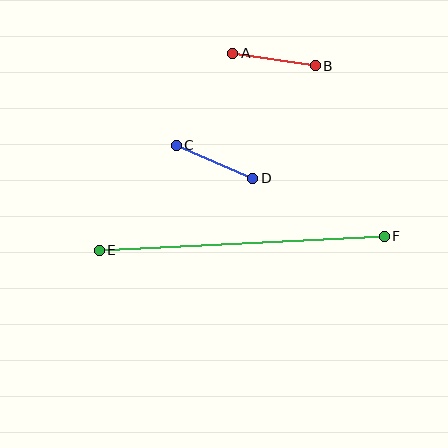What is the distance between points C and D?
The distance is approximately 83 pixels.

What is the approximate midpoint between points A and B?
The midpoint is at approximately (274, 60) pixels.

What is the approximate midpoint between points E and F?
The midpoint is at approximately (242, 243) pixels.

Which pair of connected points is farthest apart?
Points E and F are farthest apart.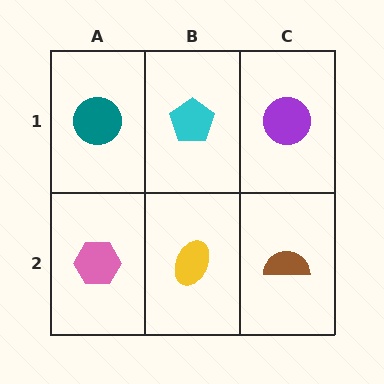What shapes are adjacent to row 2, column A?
A teal circle (row 1, column A), a yellow ellipse (row 2, column B).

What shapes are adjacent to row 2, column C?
A purple circle (row 1, column C), a yellow ellipse (row 2, column B).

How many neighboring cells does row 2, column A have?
2.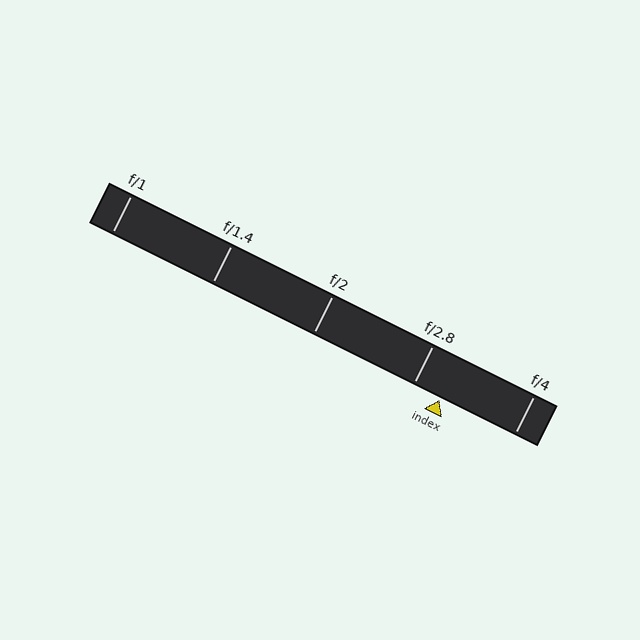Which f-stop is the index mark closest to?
The index mark is closest to f/2.8.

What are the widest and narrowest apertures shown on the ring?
The widest aperture shown is f/1 and the narrowest is f/4.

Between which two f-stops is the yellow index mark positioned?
The index mark is between f/2.8 and f/4.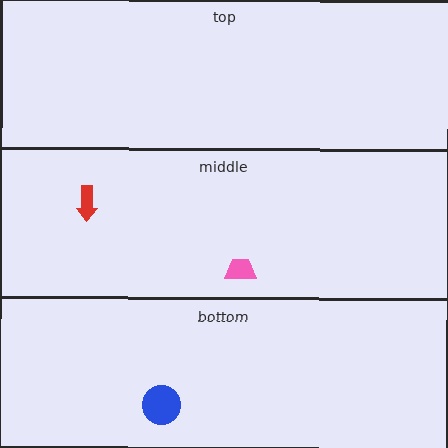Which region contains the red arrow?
The middle region.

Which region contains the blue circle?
The bottom region.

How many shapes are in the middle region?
2.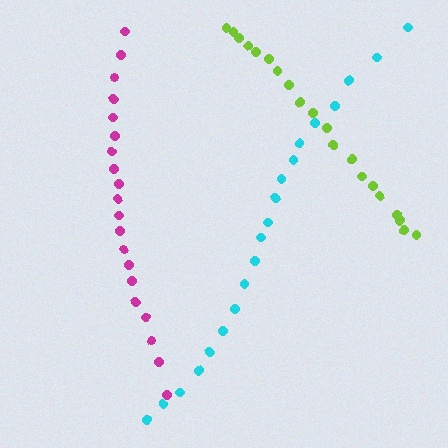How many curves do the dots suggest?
There are 3 distinct paths.